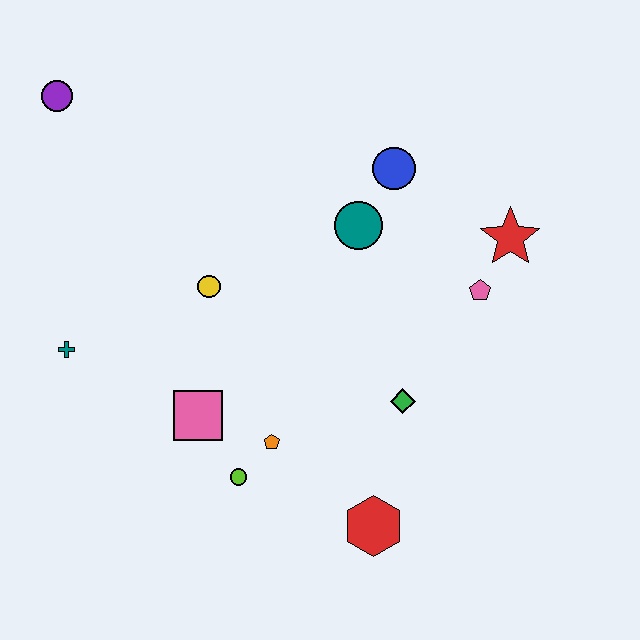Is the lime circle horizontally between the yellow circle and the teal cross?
No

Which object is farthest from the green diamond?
The purple circle is farthest from the green diamond.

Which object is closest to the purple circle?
The yellow circle is closest to the purple circle.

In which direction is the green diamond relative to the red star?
The green diamond is below the red star.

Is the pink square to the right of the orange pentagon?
No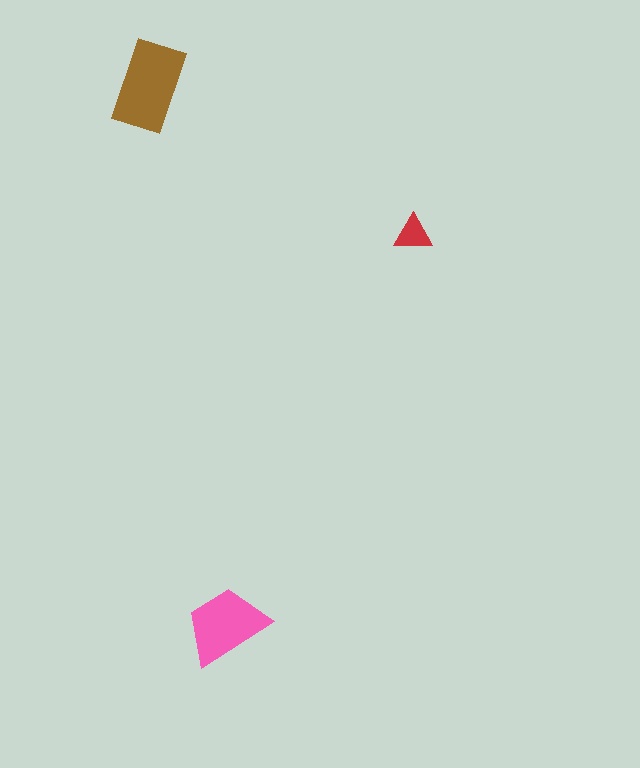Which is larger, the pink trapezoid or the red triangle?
The pink trapezoid.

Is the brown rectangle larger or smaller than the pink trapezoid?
Larger.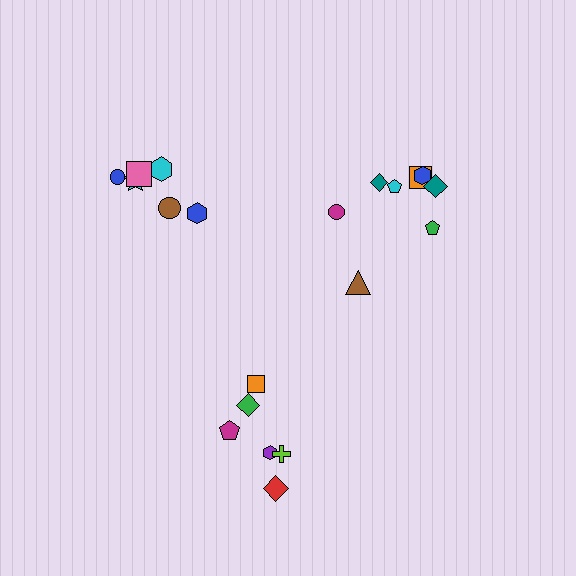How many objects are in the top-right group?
There are 8 objects.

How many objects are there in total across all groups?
There are 20 objects.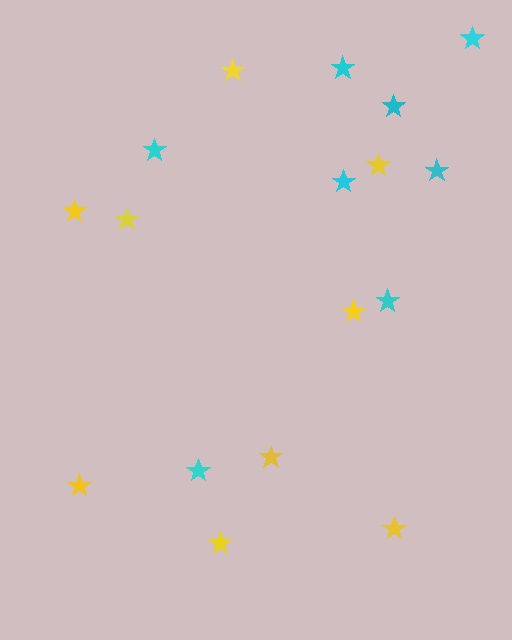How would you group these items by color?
There are 2 groups: one group of yellow stars (9) and one group of cyan stars (8).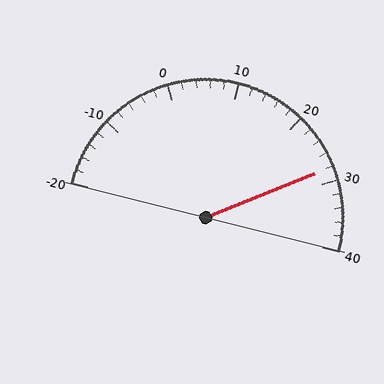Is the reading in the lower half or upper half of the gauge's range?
The reading is in the upper half of the range (-20 to 40).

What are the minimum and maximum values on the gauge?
The gauge ranges from -20 to 40.